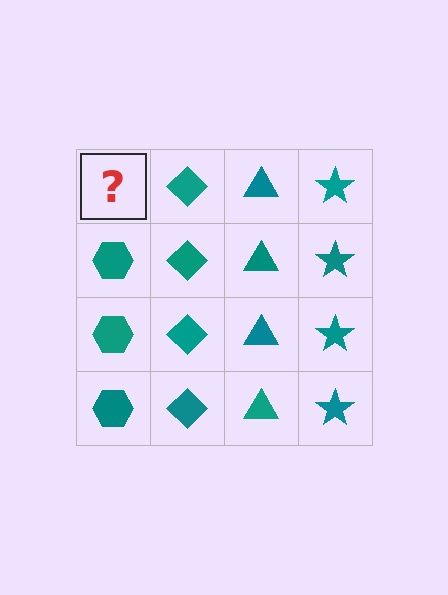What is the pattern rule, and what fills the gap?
The rule is that each column has a consistent shape. The gap should be filled with a teal hexagon.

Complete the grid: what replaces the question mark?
The question mark should be replaced with a teal hexagon.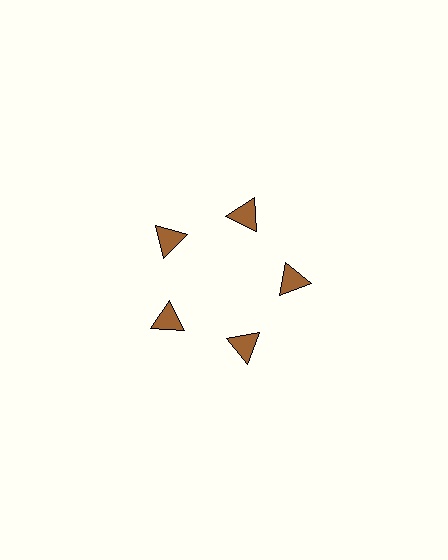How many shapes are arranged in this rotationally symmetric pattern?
There are 5 shapes, arranged in 5 groups of 1.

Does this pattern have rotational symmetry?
Yes, this pattern has 5-fold rotational symmetry. It looks the same after rotating 72 degrees around the center.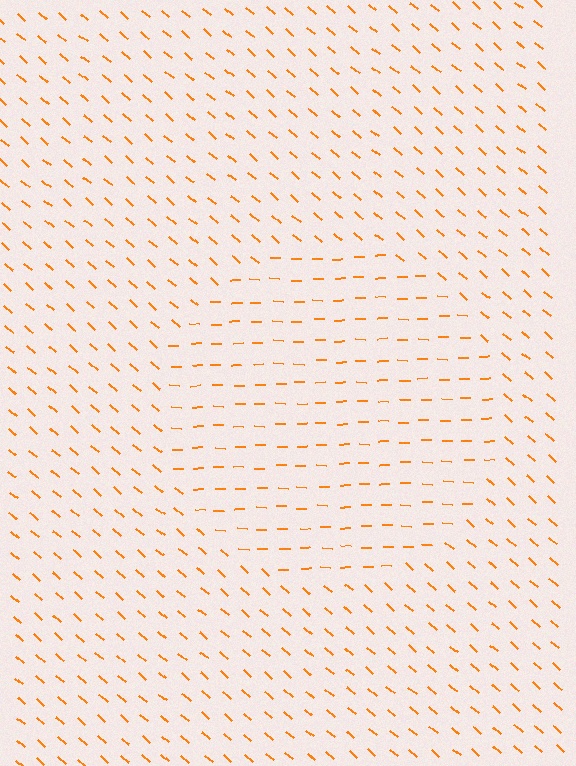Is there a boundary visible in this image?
Yes, there is a texture boundary formed by a change in line orientation.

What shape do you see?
I see a circle.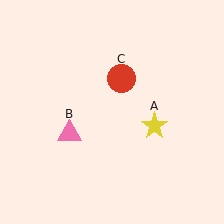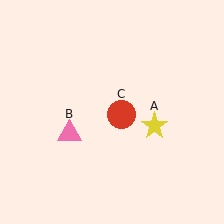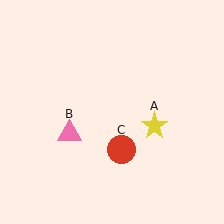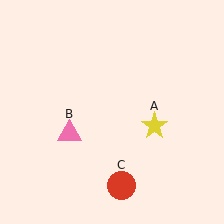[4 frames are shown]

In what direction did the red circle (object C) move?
The red circle (object C) moved down.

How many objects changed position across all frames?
1 object changed position: red circle (object C).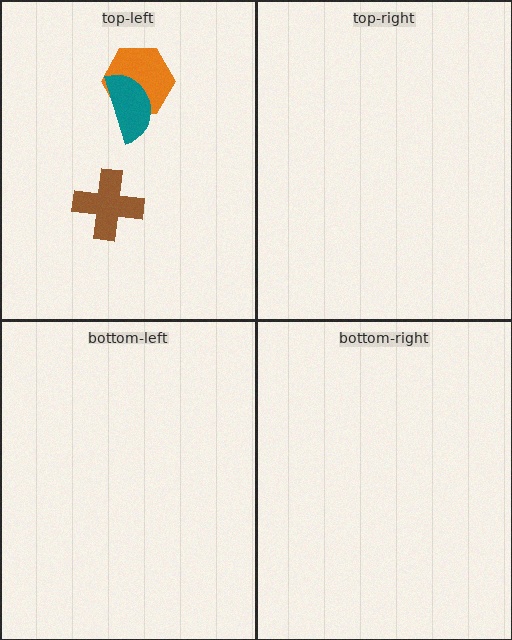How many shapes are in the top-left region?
3.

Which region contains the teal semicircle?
The top-left region.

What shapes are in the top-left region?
The brown cross, the orange hexagon, the teal semicircle.